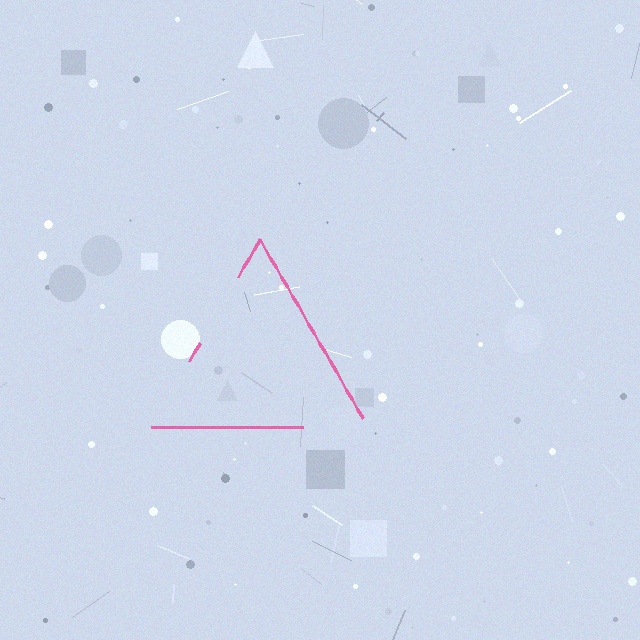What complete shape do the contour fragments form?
The contour fragments form a triangle.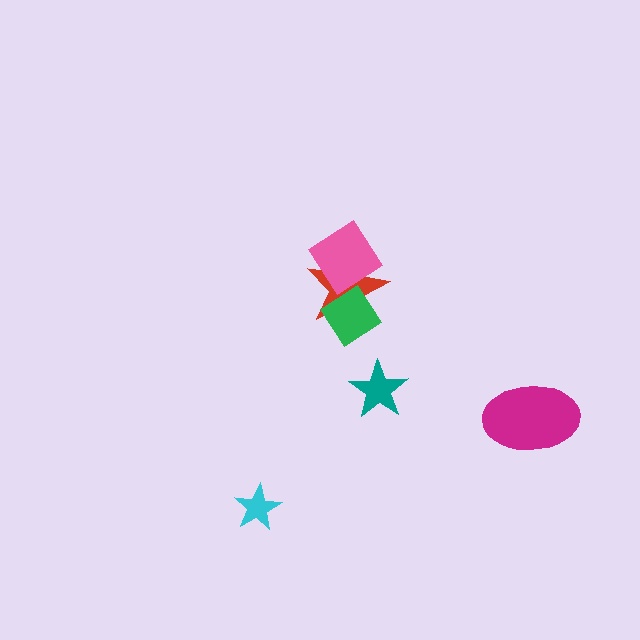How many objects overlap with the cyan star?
0 objects overlap with the cyan star.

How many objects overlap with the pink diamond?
2 objects overlap with the pink diamond.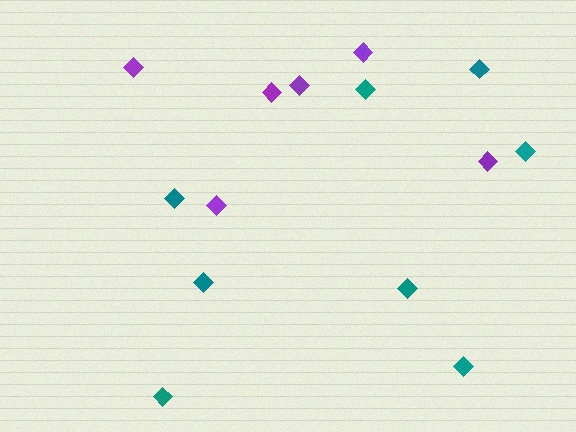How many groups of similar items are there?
There are 2 groups: one group of teal diamonds (8) and one group of purple diamonds (6).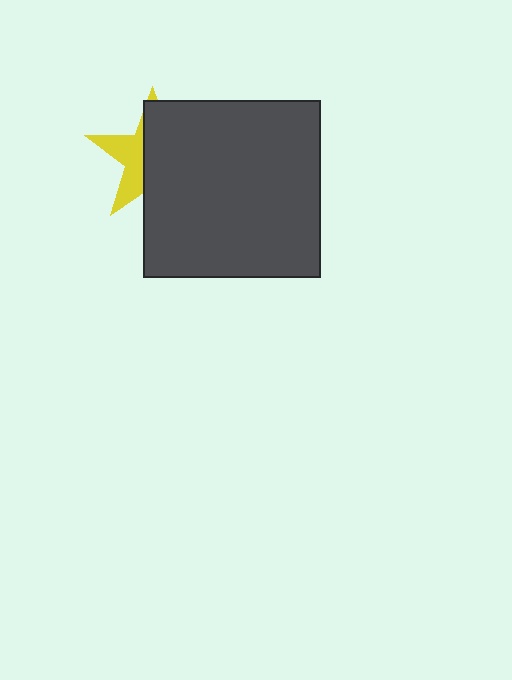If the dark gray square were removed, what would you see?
You would see the complete yellow star.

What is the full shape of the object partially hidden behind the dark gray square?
The partially hidden object is a yellow star.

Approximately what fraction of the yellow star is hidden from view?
Roughly 62% of the yellow star is hidden behind the dark gray square.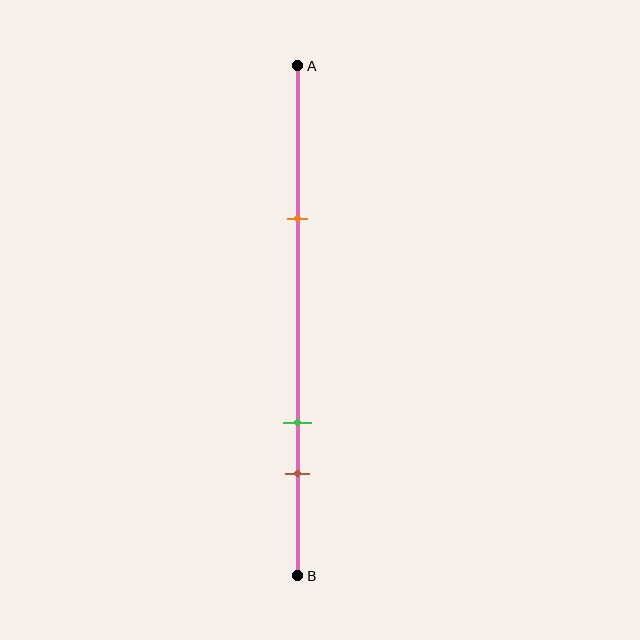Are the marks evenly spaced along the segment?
No, the marks are not evenly spaced.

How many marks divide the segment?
There are 3 marks dividing the segment.